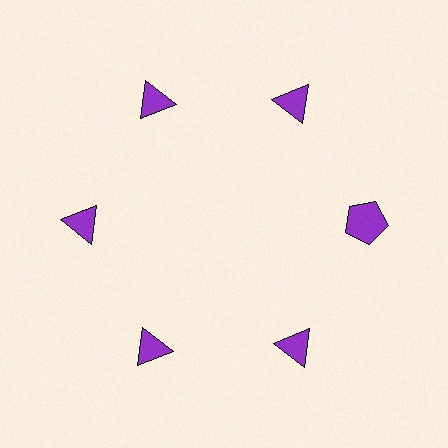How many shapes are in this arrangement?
There are 6 shapes arranged in a ring pattern.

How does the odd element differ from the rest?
It has a different shape: pentagon instead of triangle.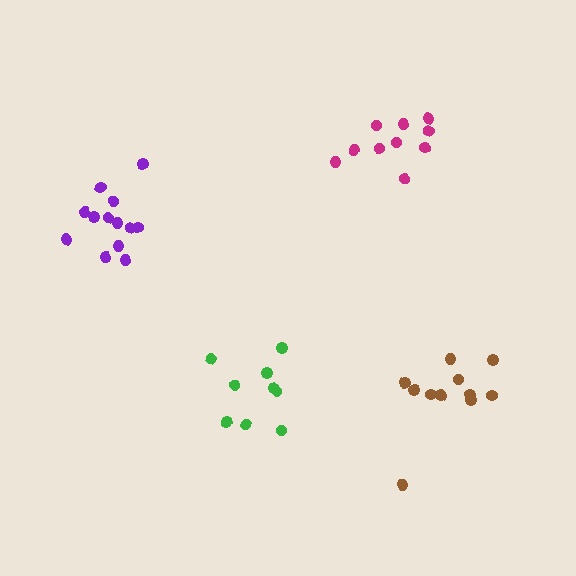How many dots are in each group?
Group 1: 9 dots, Group 2: 13 dots, Group 3: 10 dots, Group 4: 11 dots (43 total).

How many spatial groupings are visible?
There are 4 spatial groupings.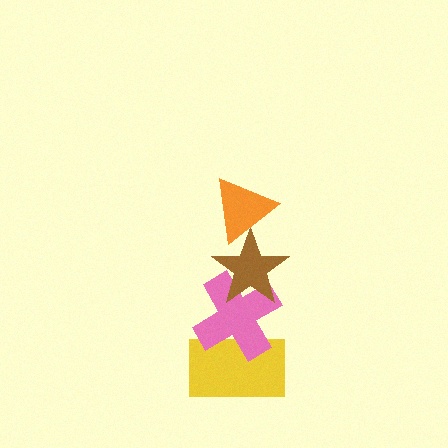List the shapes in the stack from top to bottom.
From top to bottom: the orange triangle, the brown star, the pink cross, the yellow rectangle.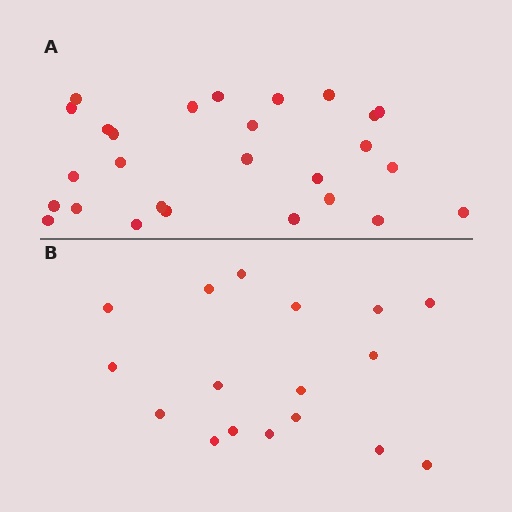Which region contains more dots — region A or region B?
Region A (the top region) has more dots.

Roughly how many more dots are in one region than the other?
Region A has roughly 10 or so more dots than region B.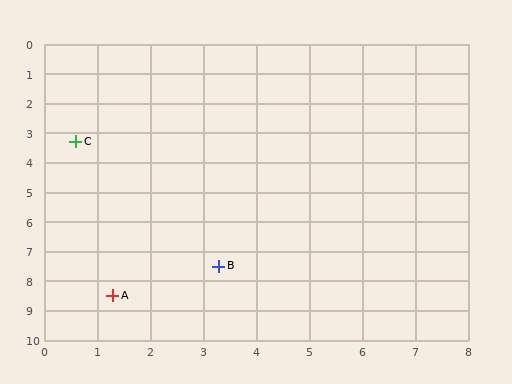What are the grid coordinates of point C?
Point C is at approximately (0.6, 3.3).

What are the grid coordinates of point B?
Point B is at approximately (3.3, 7.5).